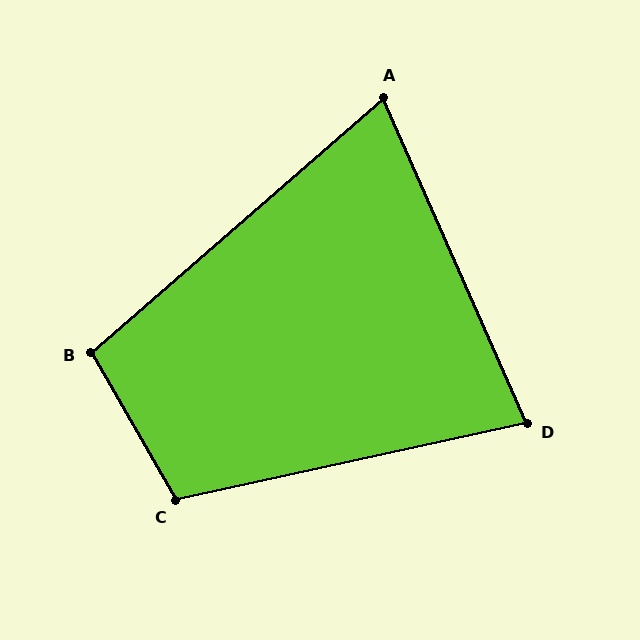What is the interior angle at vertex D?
Approximately 79 degrees (acute).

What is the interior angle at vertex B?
Approximately 101 degrees (obtuse).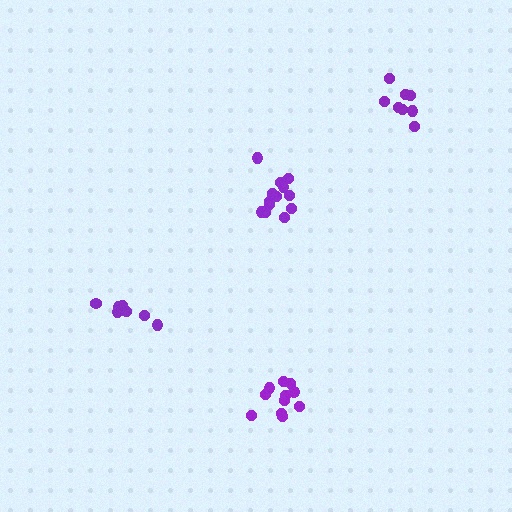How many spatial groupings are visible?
There are 4 spatial groupings.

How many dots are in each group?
Group 1: 13 dots, Group 2: 8 dots, Group 3: 11 dots, Group 4: 8 dots (40 total).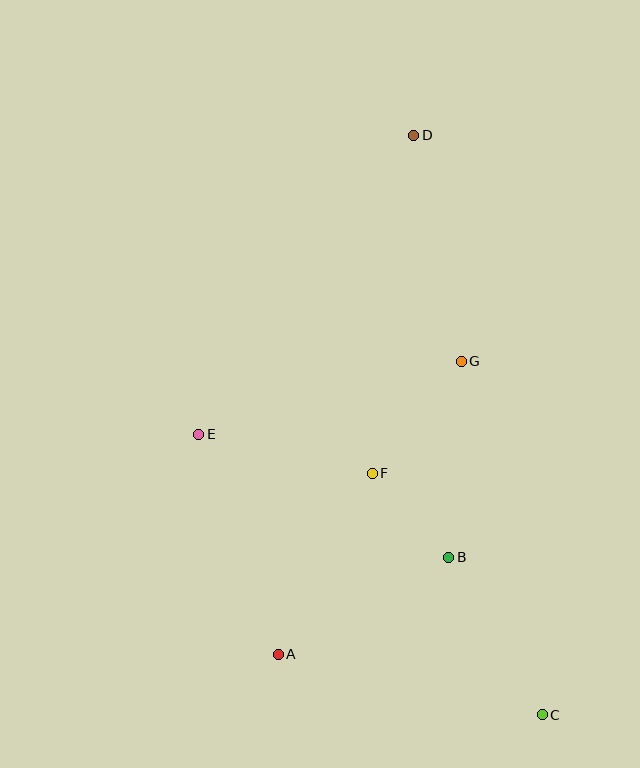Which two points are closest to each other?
Points B and F are closest to each other.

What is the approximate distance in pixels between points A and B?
The distance between A and B is approximately 196 pixels.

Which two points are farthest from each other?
Points C and D are farthest from each other.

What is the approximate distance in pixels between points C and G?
The distance between C and G is approximately 363 pixels.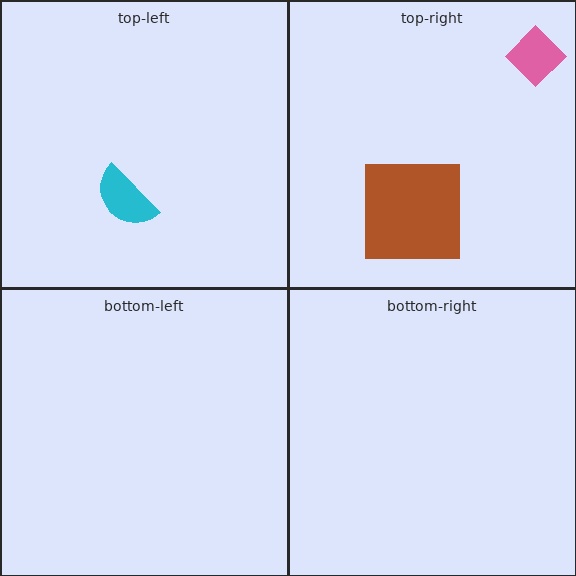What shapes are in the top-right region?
The pink diamond, the brown square.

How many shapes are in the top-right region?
2.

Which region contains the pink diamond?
The top-right region.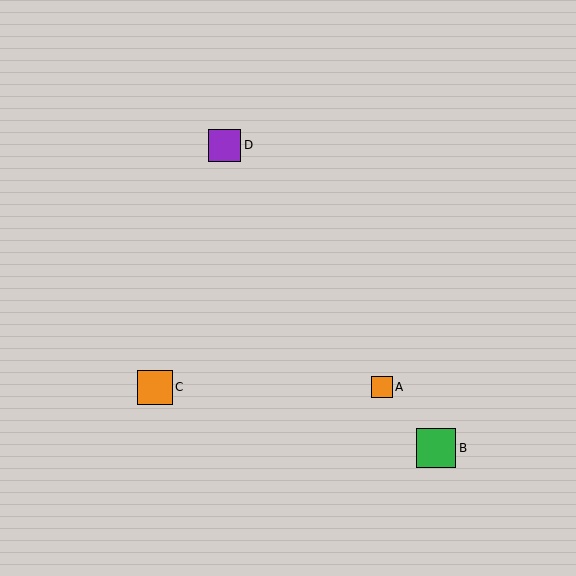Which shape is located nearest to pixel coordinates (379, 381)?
The orange square (labeled A) at (382, 387) is nearest to that location.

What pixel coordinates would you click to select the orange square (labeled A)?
Click at (382, 387) to select the orange square A.